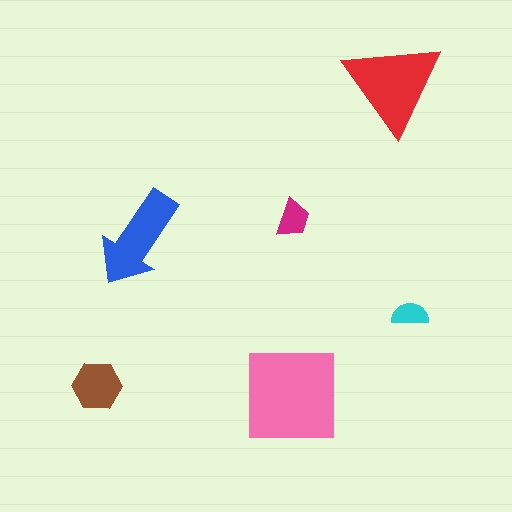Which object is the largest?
The pink square.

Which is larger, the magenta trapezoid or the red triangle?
The red triangle.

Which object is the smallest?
The cyan semicircle.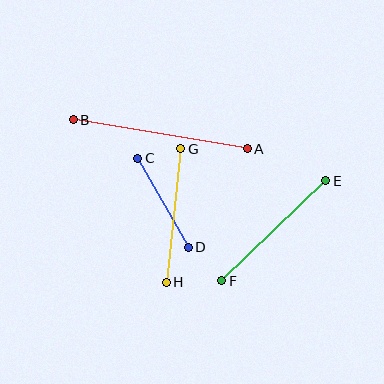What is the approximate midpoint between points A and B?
The midpoint is at approximately (160, 134) pixels.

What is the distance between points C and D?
The distance is approximately 102 pixels.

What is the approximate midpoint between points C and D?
The midpoint is at approximately (163, 203) pixels.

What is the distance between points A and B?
The distance is approximately 177 pixels.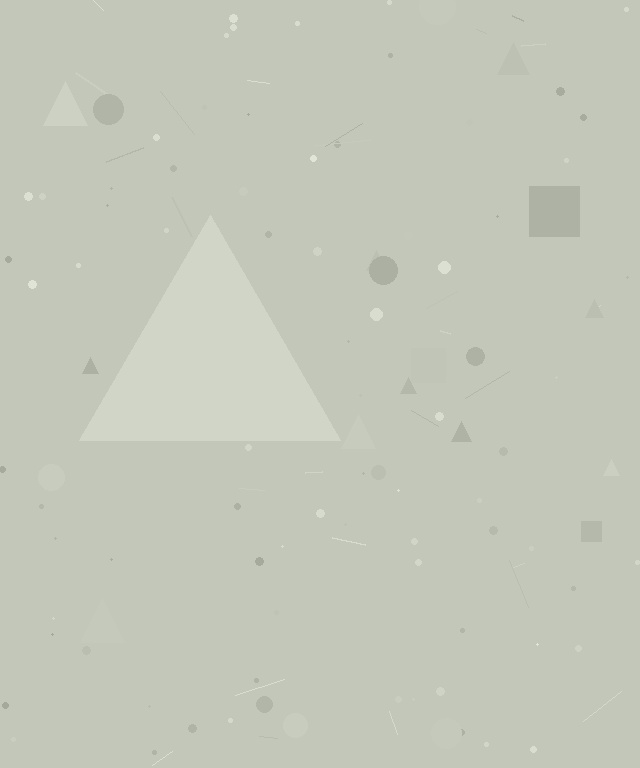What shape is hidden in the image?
A triangle is hidden in the image.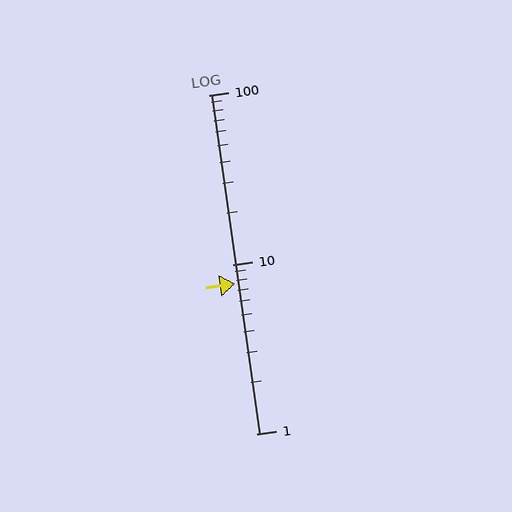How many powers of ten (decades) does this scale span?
The scale spans 2 decades, from 1 to 100.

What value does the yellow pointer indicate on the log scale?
The pointer indicates approximately 7.7.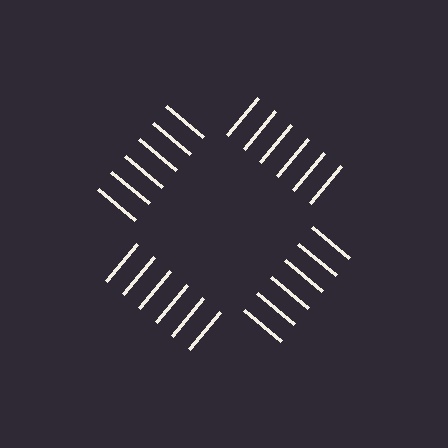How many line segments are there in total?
24 — 6 along each of the 4 edges.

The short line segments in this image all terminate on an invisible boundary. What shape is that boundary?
An illusory square — the line segments terminate on its edges but no continuous stroke is drawn.